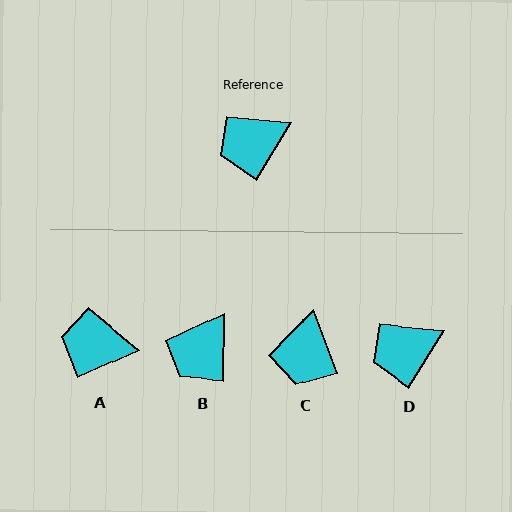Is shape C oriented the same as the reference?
No, it is off by about 52 degrees.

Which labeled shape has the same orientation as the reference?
D.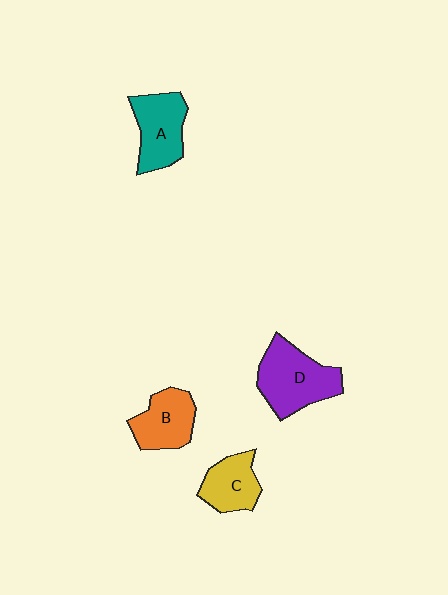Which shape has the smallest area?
Shape C (yellow).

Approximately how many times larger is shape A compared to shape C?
Approximately 1.3 times.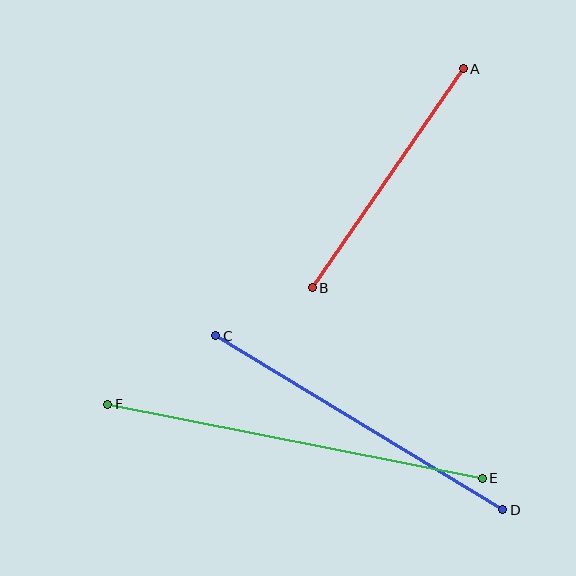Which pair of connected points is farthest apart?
Points E and F are farthest apart.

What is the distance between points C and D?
The distance is approximately 336 pixels.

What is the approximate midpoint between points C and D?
The midpoint is at approximately (359, 423) pixels.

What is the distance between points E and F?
The distance is approximately 382 pixels.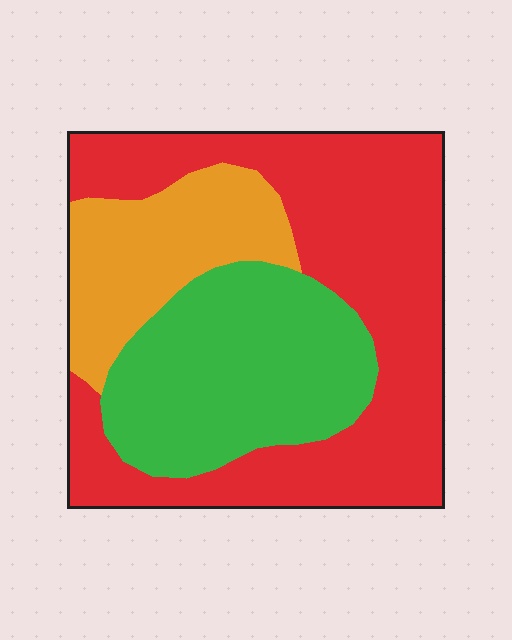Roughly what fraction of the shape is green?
Green takes up about one third (1/3) of the shape.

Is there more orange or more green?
Green.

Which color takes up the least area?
Orange, at roughly 20%.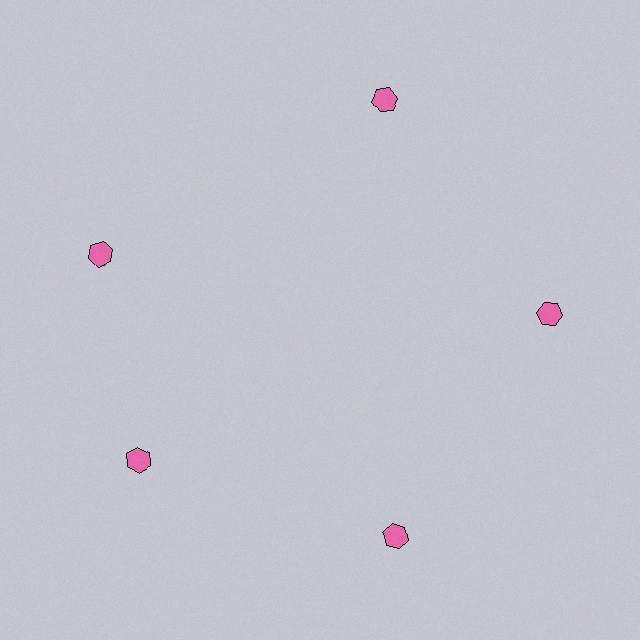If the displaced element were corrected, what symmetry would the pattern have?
It would have 5-fold rotational symmetry — the pattern would map onto itself every 72 degrees.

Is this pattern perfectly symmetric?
No. The 5 pink hexagons are arranged in a ring, but one element near the 10 o'clock position is rotated out of alignment along the ring, breaking the 5-fold rotational symmetry.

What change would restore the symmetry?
The symmetry would be restored by rotating it back into even spacing with its neighbors so that all 5 hexagons sit at equal angles and equal distance from the center.